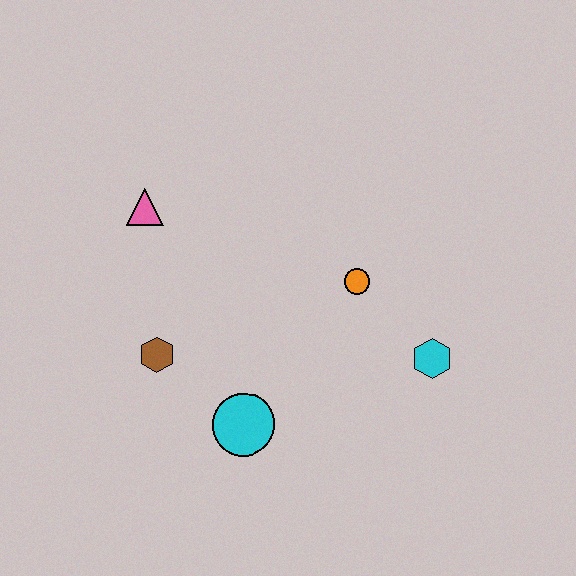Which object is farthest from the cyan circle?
The pink triangle is farthest from the cyan circle.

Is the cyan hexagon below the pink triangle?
Yes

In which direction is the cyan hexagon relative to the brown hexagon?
The cyan hexagon is to the right of the brown hexagon.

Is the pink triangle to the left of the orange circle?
Yes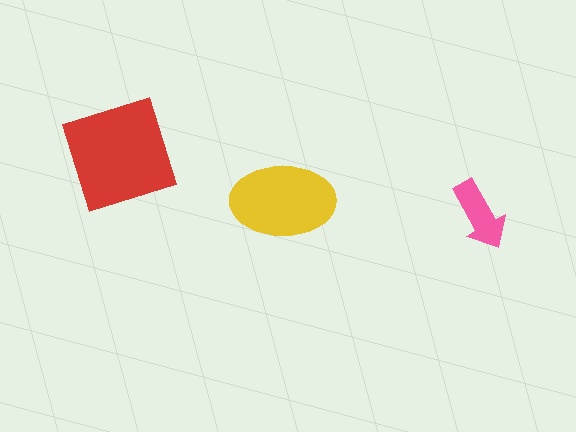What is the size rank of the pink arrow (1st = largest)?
3rd.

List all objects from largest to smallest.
The red diamond, the yellow ellipse, the pink arrow.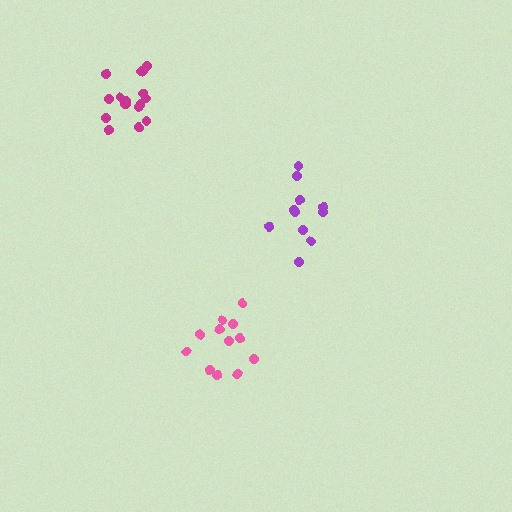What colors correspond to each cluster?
The clusters are colored: pink, magenta, purple.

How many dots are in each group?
Group 1: 12 dots, Group 2: 17 dots, Group 3: 11 dots (40 total).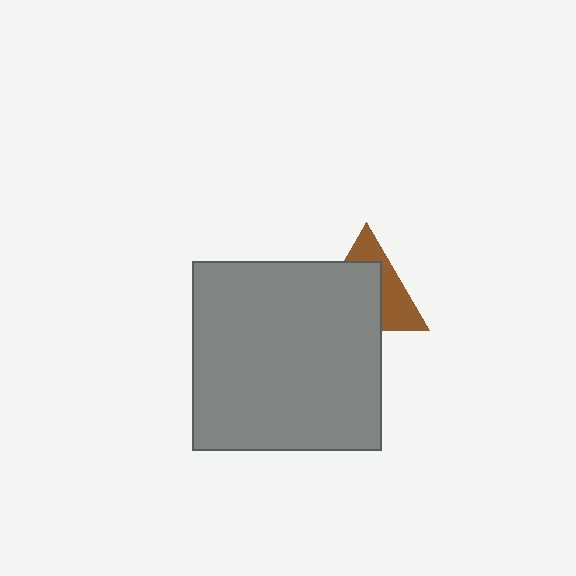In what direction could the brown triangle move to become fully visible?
The brown triangle could move toward the upper-right. That would shift it out from behind the gray square entirely.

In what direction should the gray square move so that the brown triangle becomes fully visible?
The gray square should move toward the lower-left. That is the shortest direction to clear the overlap and leave the brown triangle fully visible.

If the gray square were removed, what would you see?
You would see the complete brown triangle.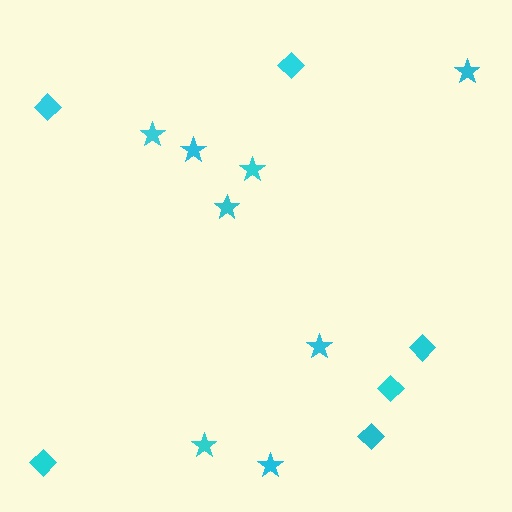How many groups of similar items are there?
There are 2 groups: one group of diamonds (6) and one group of stars (8).